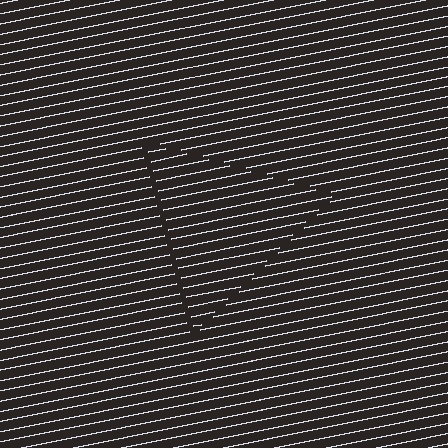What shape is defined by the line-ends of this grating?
An illusory triangle. The interior of the shape contains the same grating, shifted by half a period — the contour is defined by the phase discontinuity where line-ends from the inner and outer gratings abut.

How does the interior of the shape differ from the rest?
The interior of the shape contains the same grating, shifted by half a period — the contour is defined by the phase discontinuity where line-ends from the inner and outer gratings abut.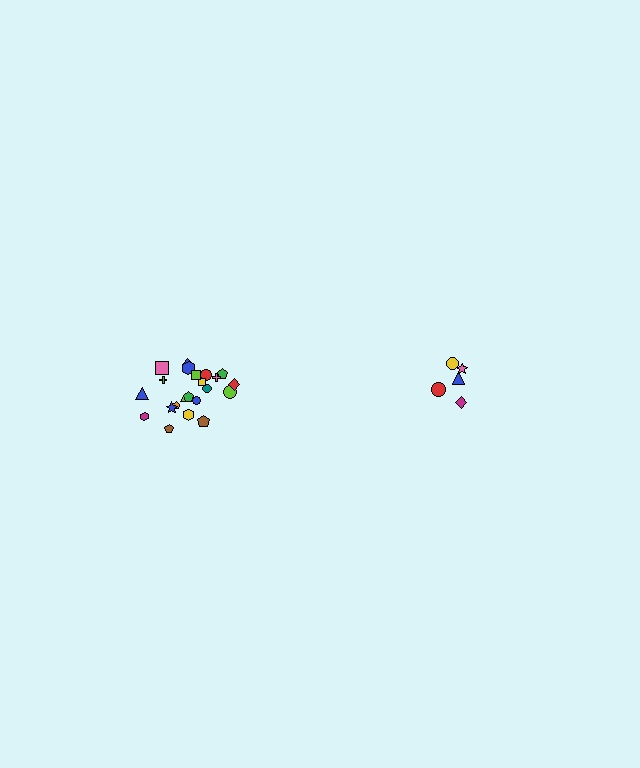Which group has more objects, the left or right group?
The left group.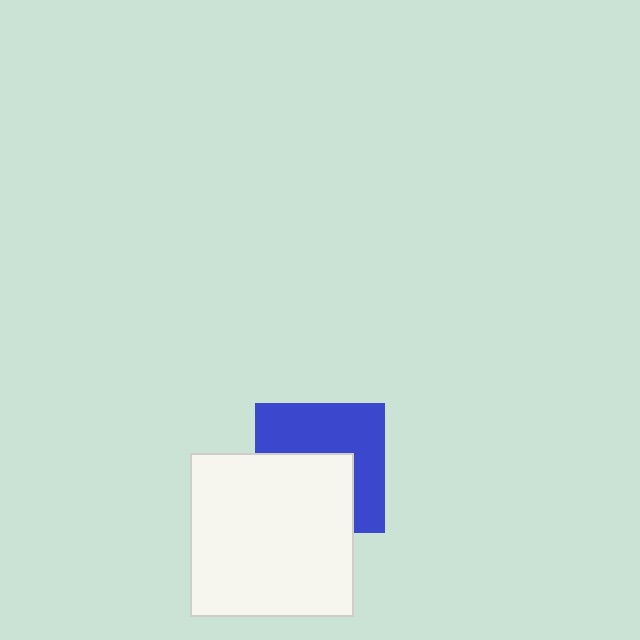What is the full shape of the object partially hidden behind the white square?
The partially hidden object is a blue square.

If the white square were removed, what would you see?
You would see the complete blue square.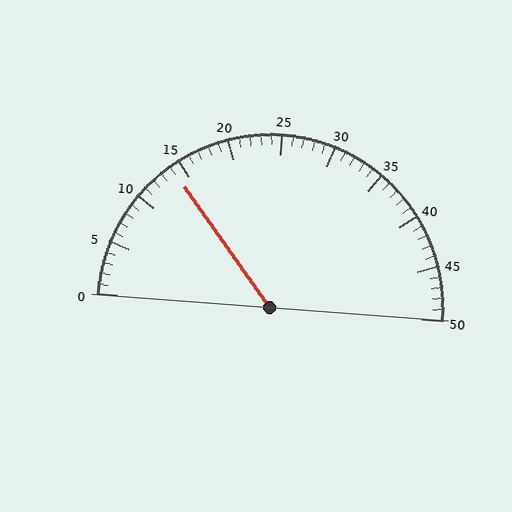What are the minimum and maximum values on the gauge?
The gauge ranges from 0 to 50.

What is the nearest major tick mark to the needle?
The nearest major tick mark is 15.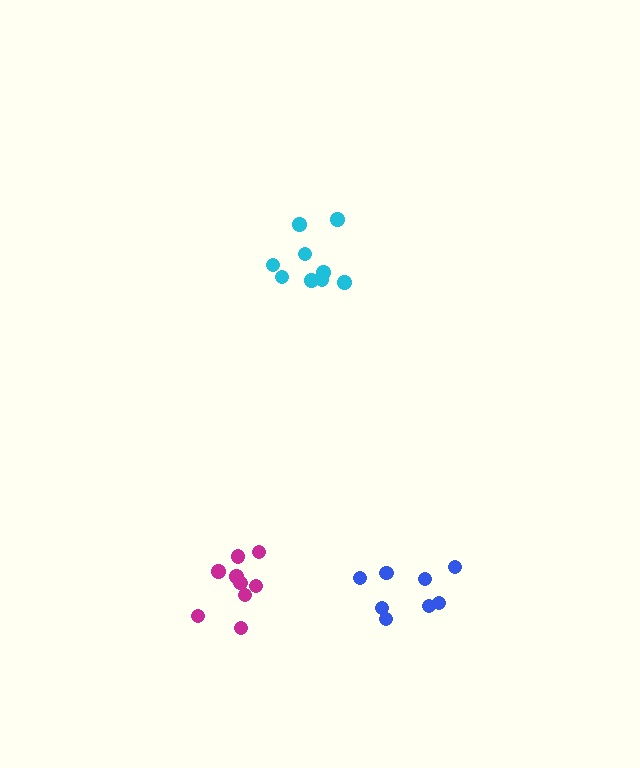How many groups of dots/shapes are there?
There are 3 groups.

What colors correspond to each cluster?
The clusters are colored: blue, magenta, cyan.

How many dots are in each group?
Group 1: 8 dots, Group 2: 9 dots, Group 3: 9 dots (26 total).